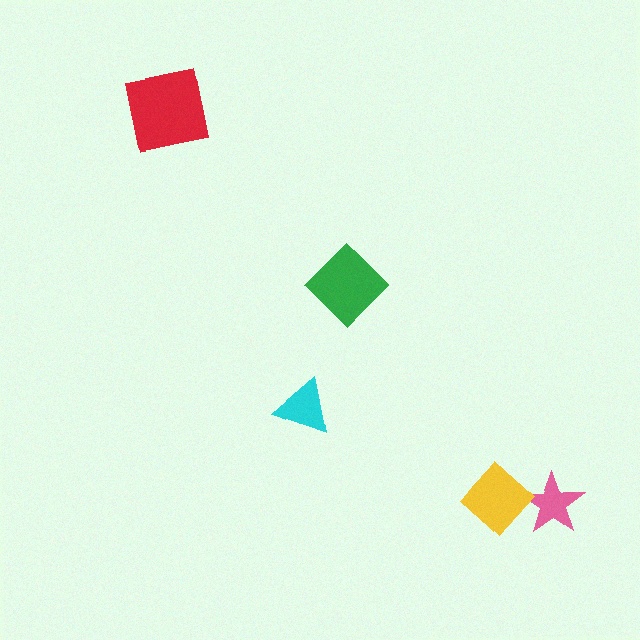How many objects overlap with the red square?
0 objects overlap with the red square.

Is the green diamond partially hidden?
No, no other shape covers it.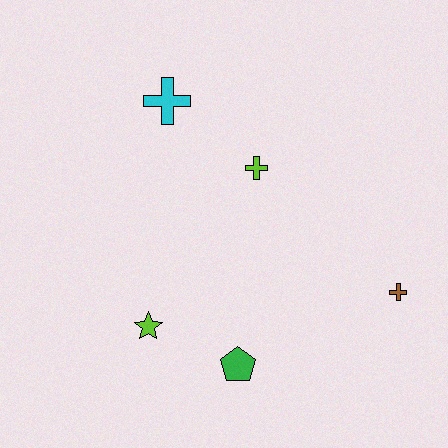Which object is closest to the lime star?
The green pentagon is closest to the lime star.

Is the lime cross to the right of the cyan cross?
Yes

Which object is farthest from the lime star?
The brown cross is farthest from the lime star.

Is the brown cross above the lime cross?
No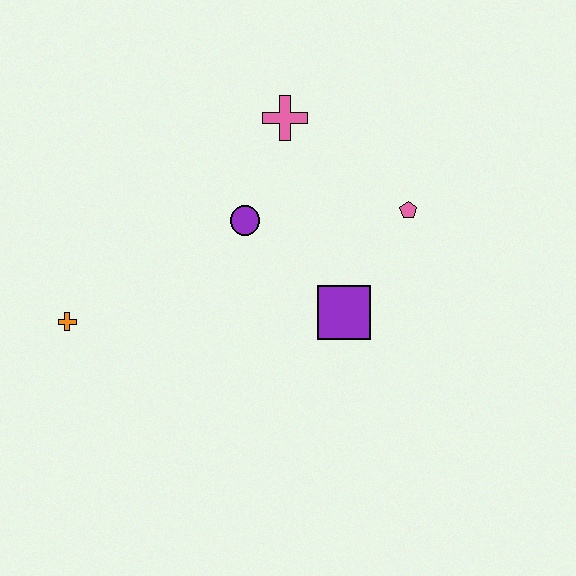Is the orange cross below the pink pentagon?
Yes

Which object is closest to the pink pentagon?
The purple square is closest to the pink pentagon.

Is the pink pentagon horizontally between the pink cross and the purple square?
No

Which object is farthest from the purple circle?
The orange cross is farthest from the purple circle.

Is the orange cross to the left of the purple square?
Yes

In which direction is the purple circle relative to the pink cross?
The purple circle is below the pink cross.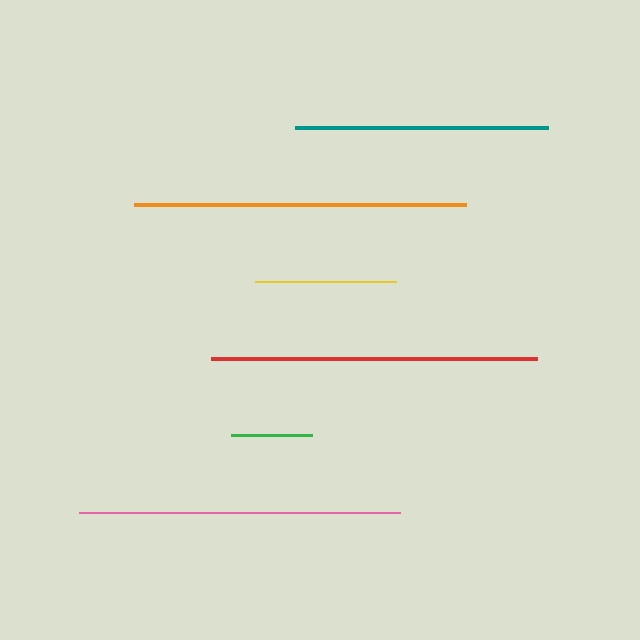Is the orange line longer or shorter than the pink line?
The orange line is longer than the pink line.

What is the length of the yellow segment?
The yellow segment is approximately 141 pixels long.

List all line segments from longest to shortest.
From longest to shortest: orange, red, pink, teal, yellow, green.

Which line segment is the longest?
The orange line is the longest at approximately 332 pixels.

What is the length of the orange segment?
The orange segment is approximately 332 pixels long.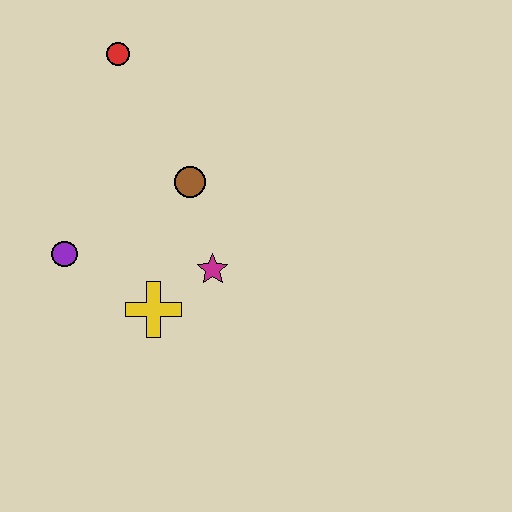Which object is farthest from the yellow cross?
The red circle is farthest from the yellow cross.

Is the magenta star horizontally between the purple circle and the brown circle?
No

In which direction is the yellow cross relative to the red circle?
The yellow cross is below the red circle.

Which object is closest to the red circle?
The brown circle is closest to the red circle.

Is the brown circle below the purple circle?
No